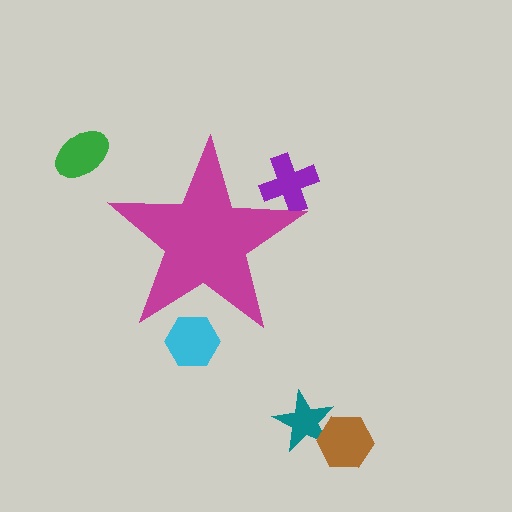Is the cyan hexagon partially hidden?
Yes, the cyan hexagon is partially hidden behind the magenta star.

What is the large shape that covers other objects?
A magenta star.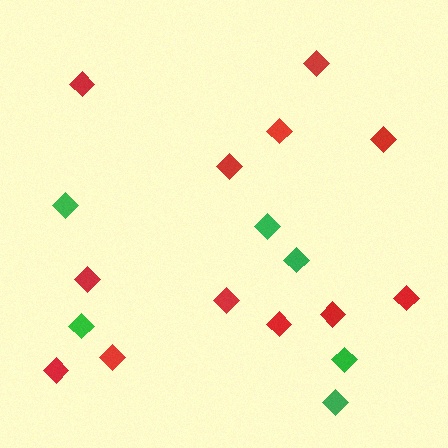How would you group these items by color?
There are 2 groups: one group of red diamonds (12) and one group of green diamonds (6).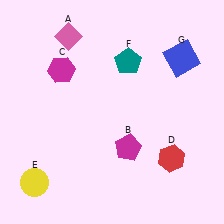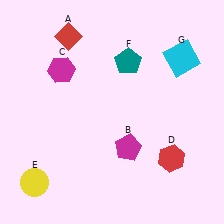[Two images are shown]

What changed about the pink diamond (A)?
In Image 1, A is pink. In Image 2, it changed to red.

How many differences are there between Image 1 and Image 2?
There are 2 differences between the two images.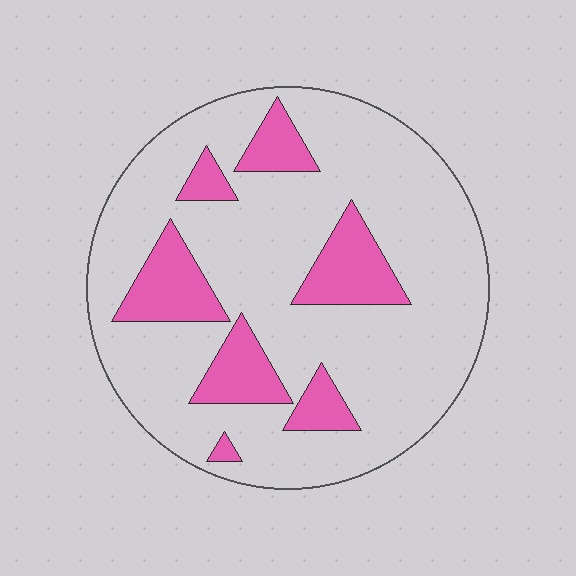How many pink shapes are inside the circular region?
7.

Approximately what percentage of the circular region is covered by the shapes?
Approximately 20%.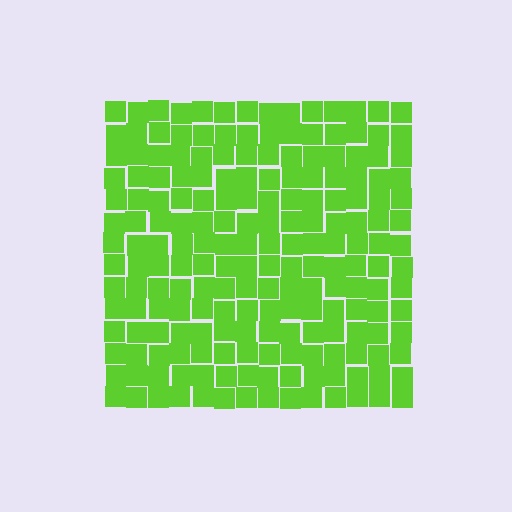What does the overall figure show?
The overall figure shows a square.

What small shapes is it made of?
It is made of small squares.